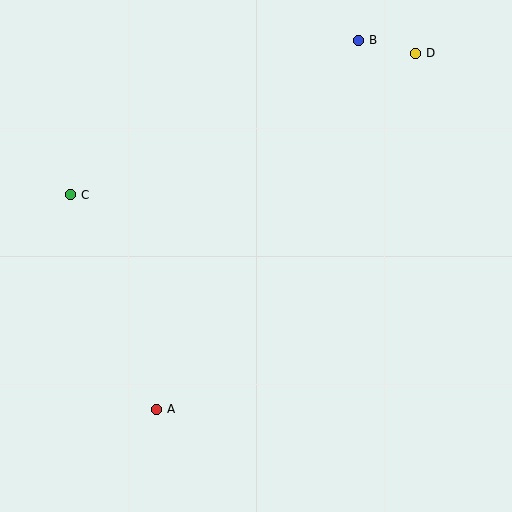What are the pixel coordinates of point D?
Point D is at (415, 53).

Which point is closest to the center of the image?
Point A at (156, 409) is closest to the center.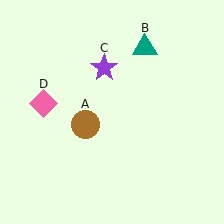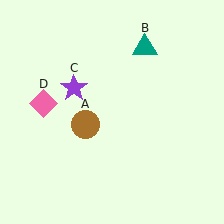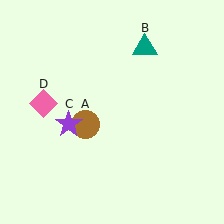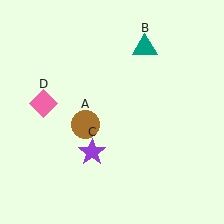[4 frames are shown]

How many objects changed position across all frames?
1 object changed position: purple star (object C).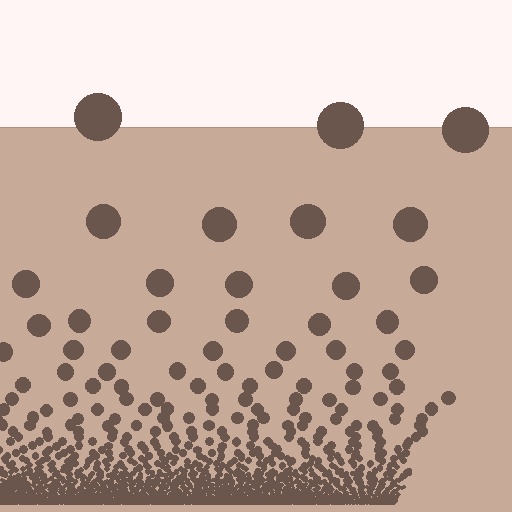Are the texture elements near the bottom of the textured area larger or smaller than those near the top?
Smaller. The gradient is inverted — elements near the bottom are smaller and denser.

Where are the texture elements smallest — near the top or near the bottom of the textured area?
Near the bottom.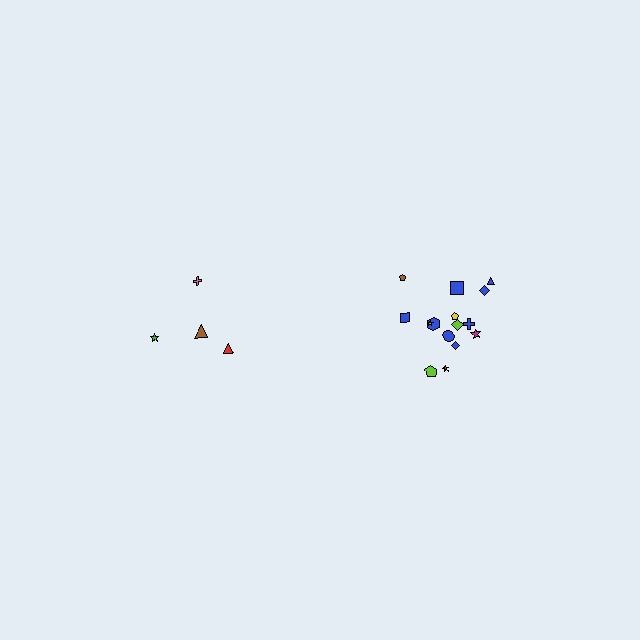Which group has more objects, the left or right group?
The right group.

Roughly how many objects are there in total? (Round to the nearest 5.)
Roughly 20 objects in total.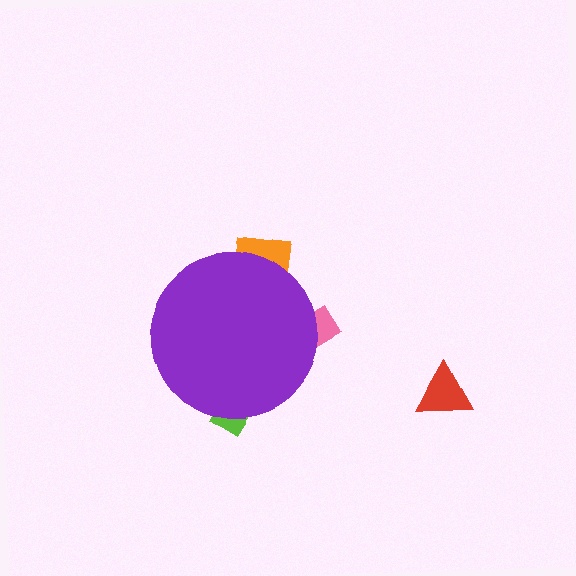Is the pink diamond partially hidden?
Yes, the pink diamond is partially hidden behind the purple circle.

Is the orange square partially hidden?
Yes, the orange square is partially hidden behind the purple circle.